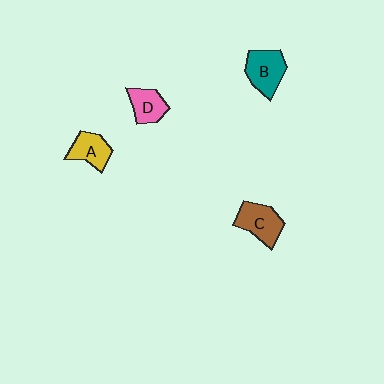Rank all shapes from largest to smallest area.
From largest to smallest: B (teal), C (brown), A (yellow), D (pink).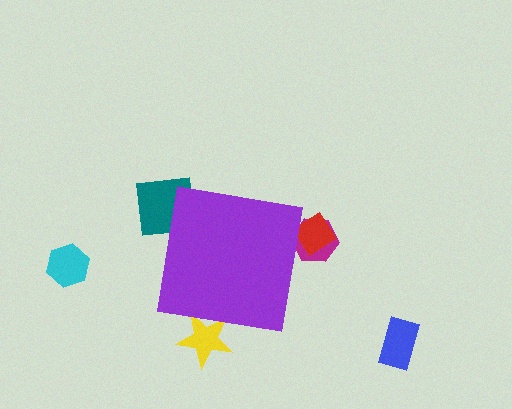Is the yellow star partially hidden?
Yes, the yellow star is partially hidden behind the purple square.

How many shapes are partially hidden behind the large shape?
4 shapes are partially hidden.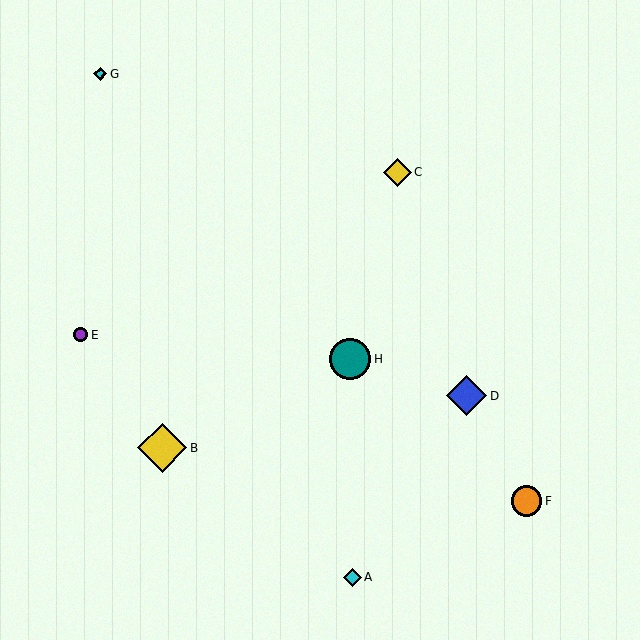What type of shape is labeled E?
Shape E is a purple circle.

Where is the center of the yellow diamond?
The center of the yellow diamond is at (162, 448).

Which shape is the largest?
The yellow diamond (labeled B) is the largest.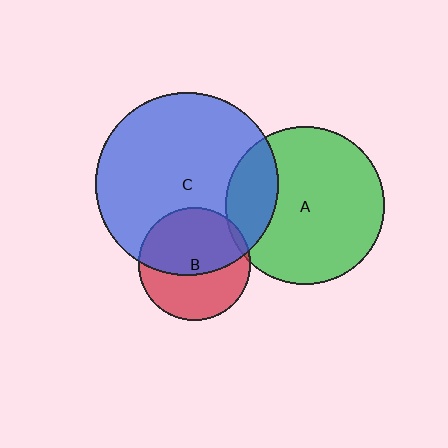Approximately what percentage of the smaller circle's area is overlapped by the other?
Approximately 20%.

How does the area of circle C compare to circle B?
Approximately 2.7 times.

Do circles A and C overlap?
Yes.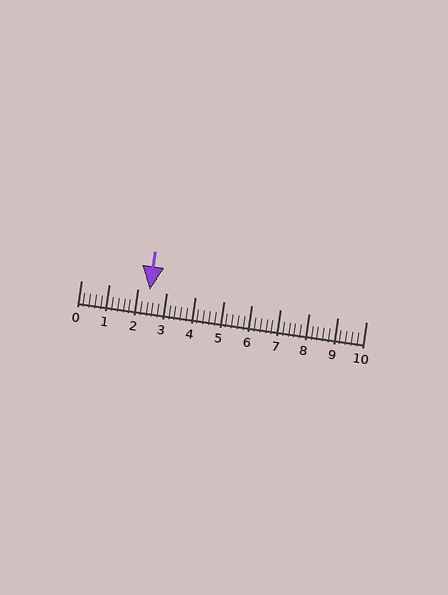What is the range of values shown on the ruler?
The ruler shows values from 0 to 10.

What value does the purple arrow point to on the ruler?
The purple arrow points to approximately 2.4.